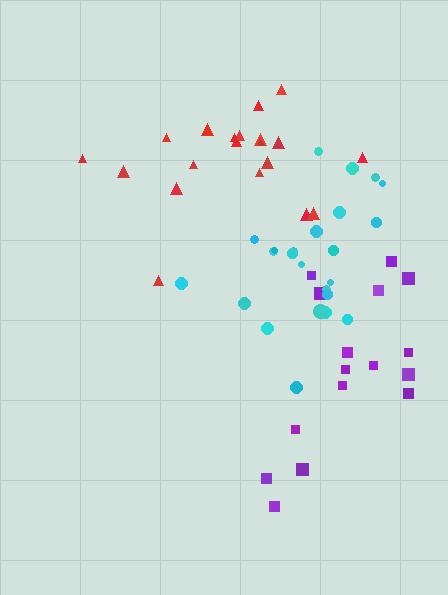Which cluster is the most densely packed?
Cyan.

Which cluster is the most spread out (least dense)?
Purple.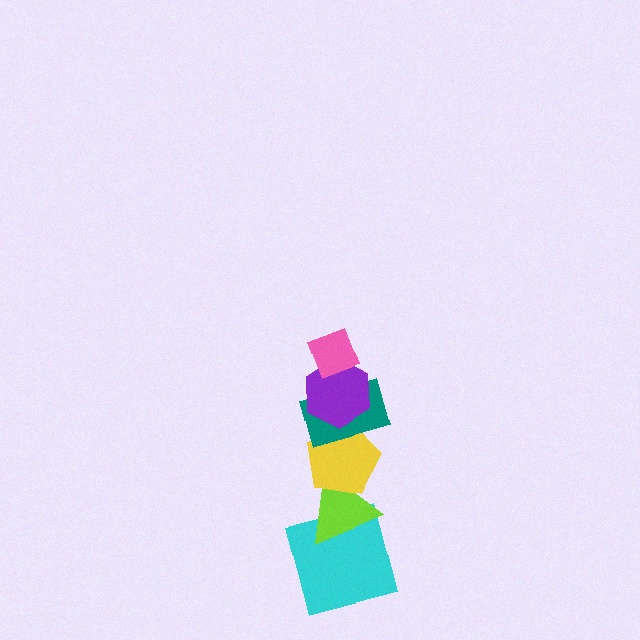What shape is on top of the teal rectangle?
The purple hexagon is on top of the teal rectangle.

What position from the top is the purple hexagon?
The purple hexagon is 2nd from the top.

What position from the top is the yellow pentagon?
The yellow pentagon is 4th from the top.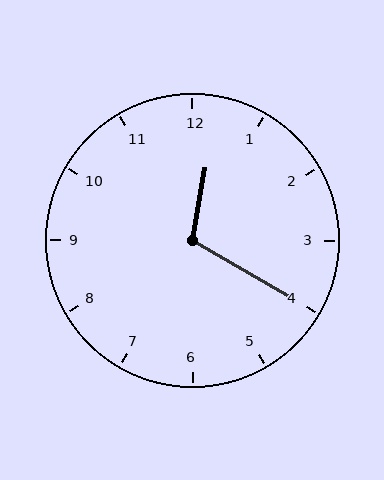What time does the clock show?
12:20.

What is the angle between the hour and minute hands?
Approximately 110 degrees.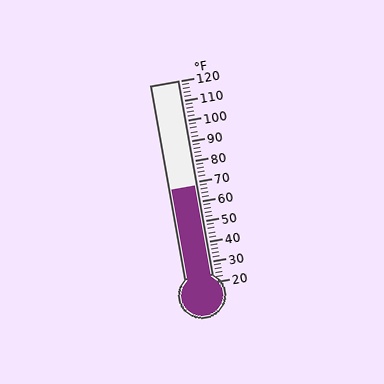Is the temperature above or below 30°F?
The temperature is above 30°F.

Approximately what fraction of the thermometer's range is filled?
The thermometer is filled to approximately 50% of its range.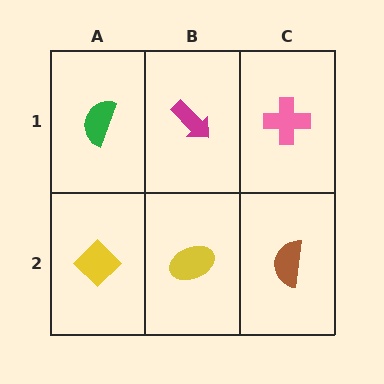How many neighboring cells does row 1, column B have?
3.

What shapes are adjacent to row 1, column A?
A yellow diamond (row 2, column A), a magenta arrow (row 1, column B).